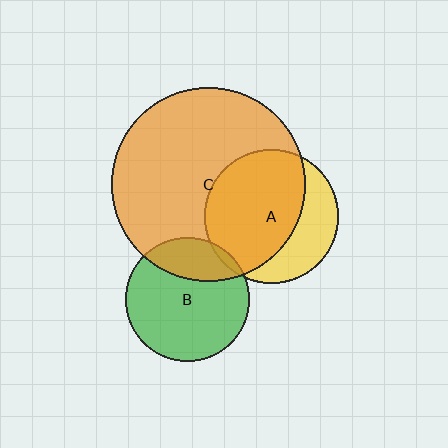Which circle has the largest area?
Circle C (orange).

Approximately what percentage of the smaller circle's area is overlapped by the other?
Approximately 65%.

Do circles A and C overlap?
Yes.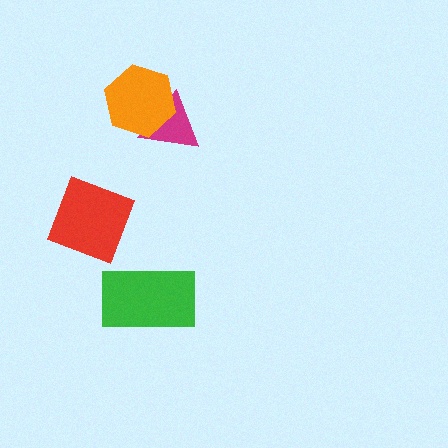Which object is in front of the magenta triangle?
The orange hexagon is in front of the magenta triangle.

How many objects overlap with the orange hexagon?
1 object overlaps with the orange hexagon.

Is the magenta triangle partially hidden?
Yes, it is partially covered by another shape.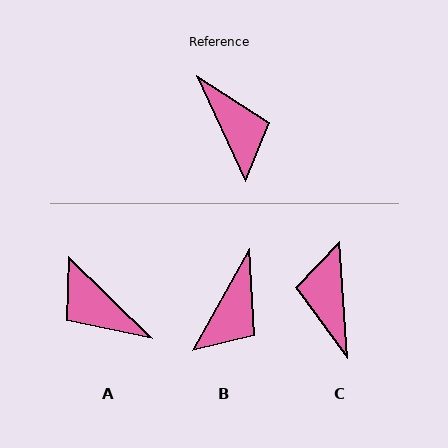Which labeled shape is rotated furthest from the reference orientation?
A, about 159 degrees away.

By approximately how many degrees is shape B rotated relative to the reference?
Approximately 54 degrees clockwise.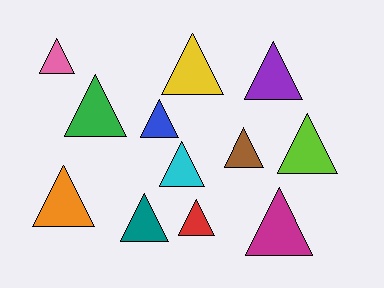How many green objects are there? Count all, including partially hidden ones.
There is 1 green object.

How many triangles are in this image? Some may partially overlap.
There are 12 triangles.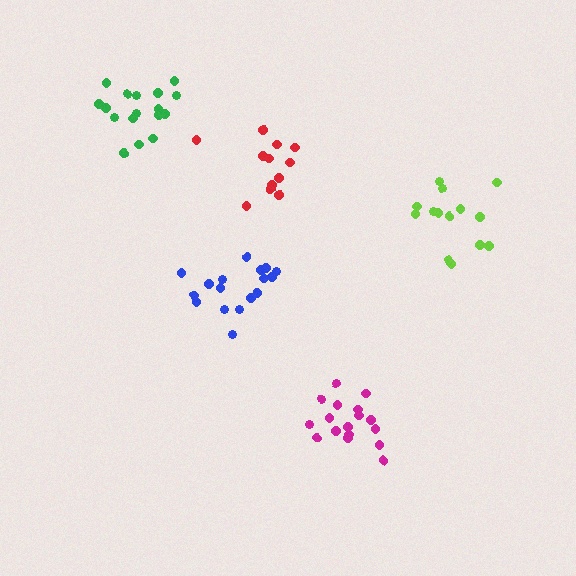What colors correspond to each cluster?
The clusters are colored: red, magenta, green, blue, lime.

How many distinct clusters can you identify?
There are 5 distinct clusters.